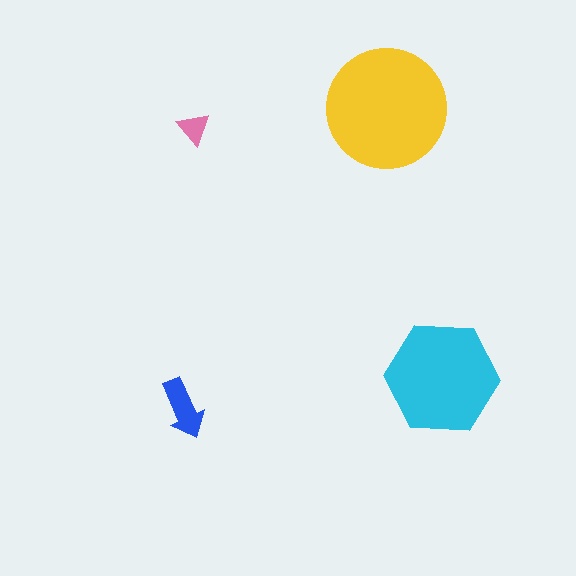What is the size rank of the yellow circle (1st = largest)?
1st.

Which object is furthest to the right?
The cyan hexagon is rightmost.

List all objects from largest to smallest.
The yellow circle, the cyan hexagon, the blue arrow, the pink triangle.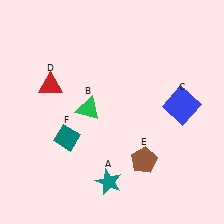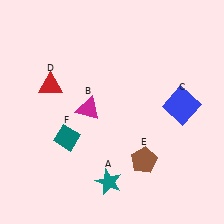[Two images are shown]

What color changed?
The triangle (B) changed from green in Image 1 to magenta in Image 2.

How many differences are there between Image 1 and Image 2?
There is 1 difference between the two images.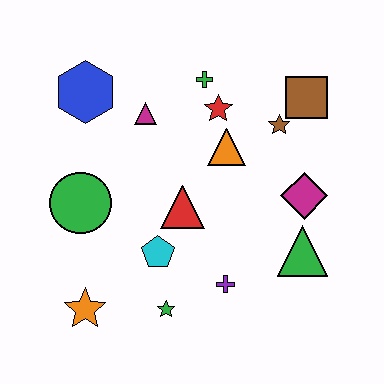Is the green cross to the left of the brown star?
Yes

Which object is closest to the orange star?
The green star is closest to the orange star.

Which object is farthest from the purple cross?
The blue hexagon is farthest from the purple cross.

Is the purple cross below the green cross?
Yes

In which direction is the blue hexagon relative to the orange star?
The blue hexagon is above the orange star.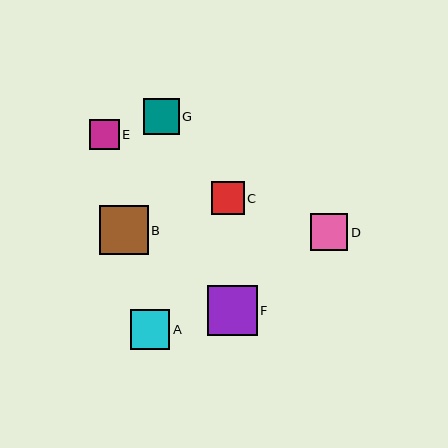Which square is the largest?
Square F is the largest with a size of approximately 50 pixels.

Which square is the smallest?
Square E is the smallest with a size of approximately 30 pixels.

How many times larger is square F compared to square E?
Square F is approximately 1.7 times the size of square E.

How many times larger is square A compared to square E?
Square A is approximately 1.3 times the size of square E.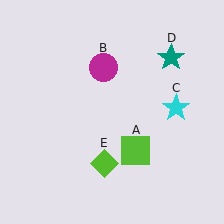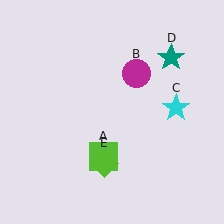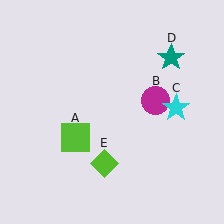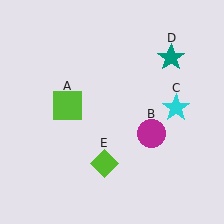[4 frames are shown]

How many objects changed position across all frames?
2 objects changed position: lime square (object A), magenta circle (object B).